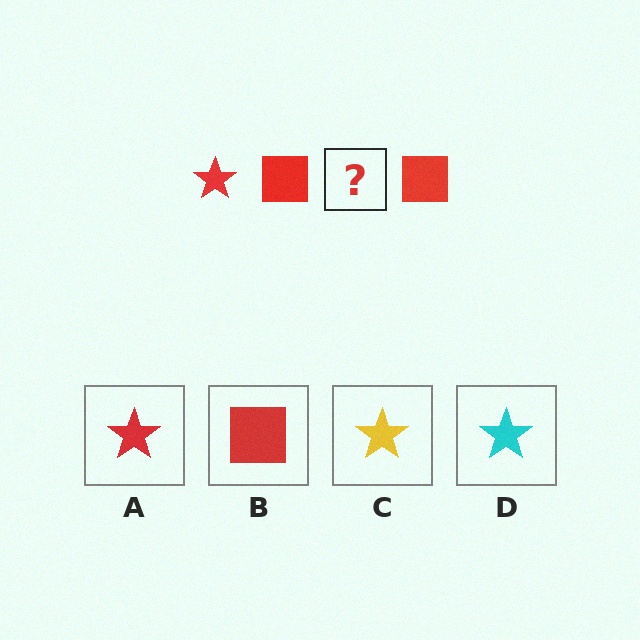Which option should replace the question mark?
Option A.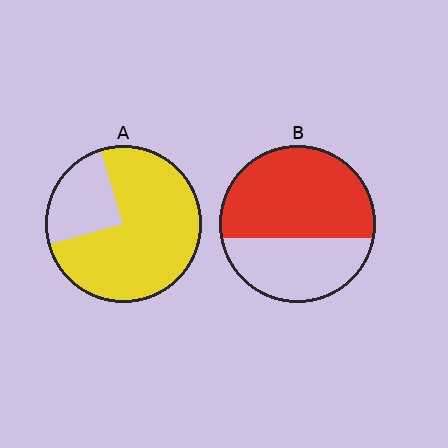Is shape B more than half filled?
Yes.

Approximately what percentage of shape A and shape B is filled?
A is approximately 75% and B is approximately 60%.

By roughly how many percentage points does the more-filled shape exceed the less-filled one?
By roughly 15 percentage points (A over B).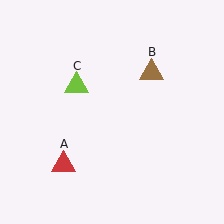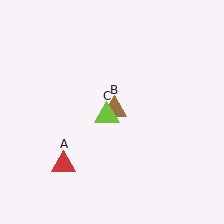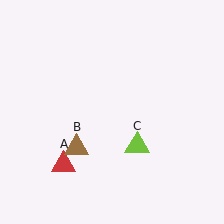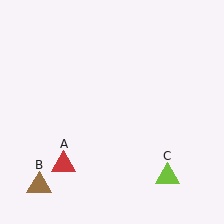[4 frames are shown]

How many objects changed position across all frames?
2 objects changed position: brown triangle (object B), lime triangle (object C).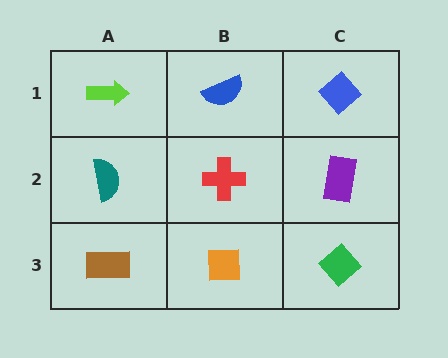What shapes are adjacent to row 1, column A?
A teal semicircle (row 2, column A), a blue semicircle (row 1, column B).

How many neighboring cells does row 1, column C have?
2.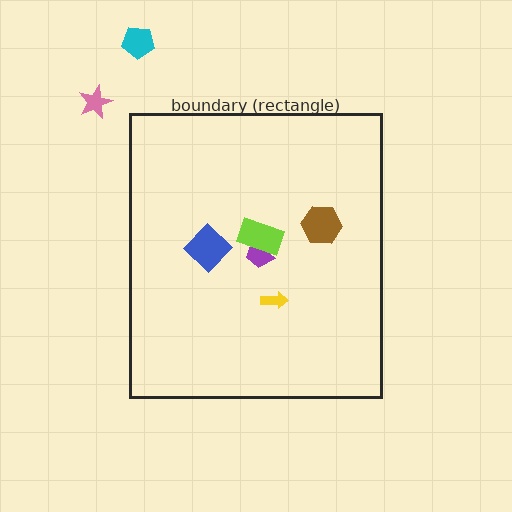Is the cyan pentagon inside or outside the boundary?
Outside.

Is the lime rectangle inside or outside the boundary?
Inside.